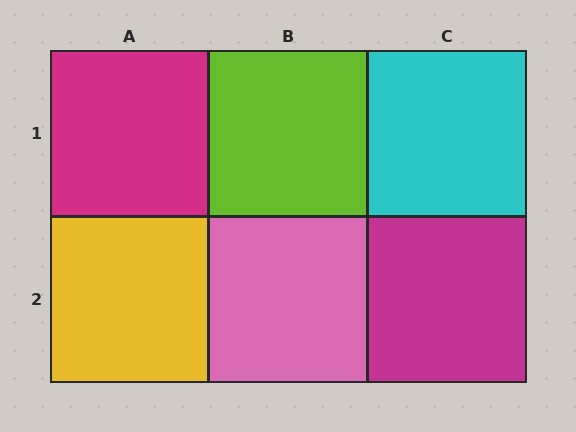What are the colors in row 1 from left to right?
Magenta, lime, cyan.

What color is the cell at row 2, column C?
Magenta.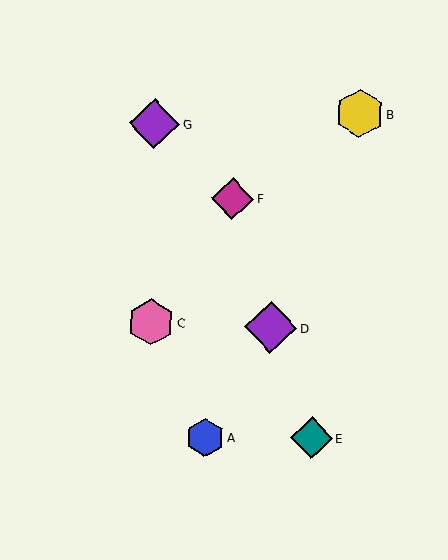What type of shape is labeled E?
Shape E is a teal diamond.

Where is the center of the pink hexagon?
The center of the pink hexagon is at (151, 322).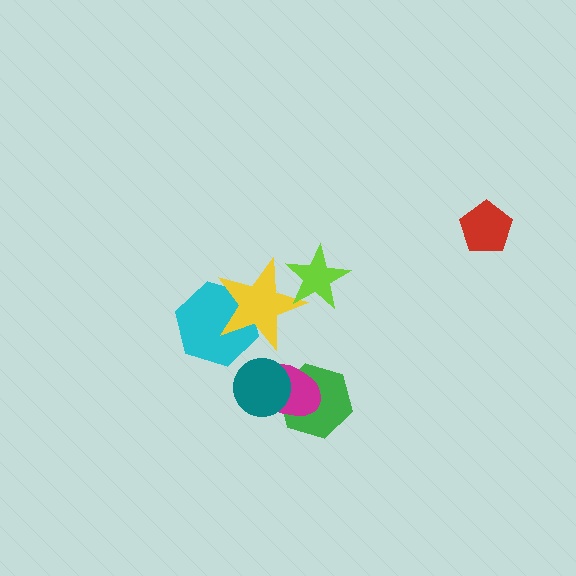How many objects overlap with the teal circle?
2 objects overlap with the teal circle.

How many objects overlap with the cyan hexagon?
1 object overlaps with the cyan hexagon.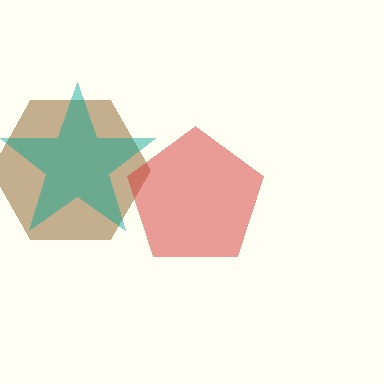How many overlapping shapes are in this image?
There are 3 overlapping shapes in the image.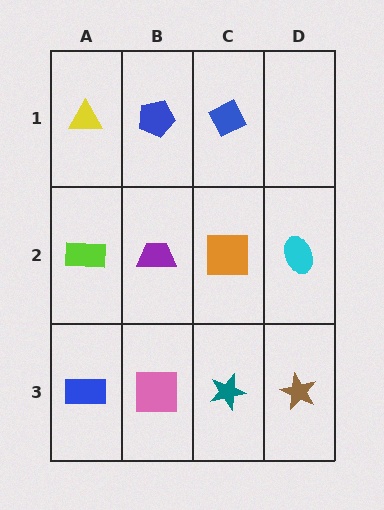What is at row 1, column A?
A yellow triangle.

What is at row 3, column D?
A brown star.